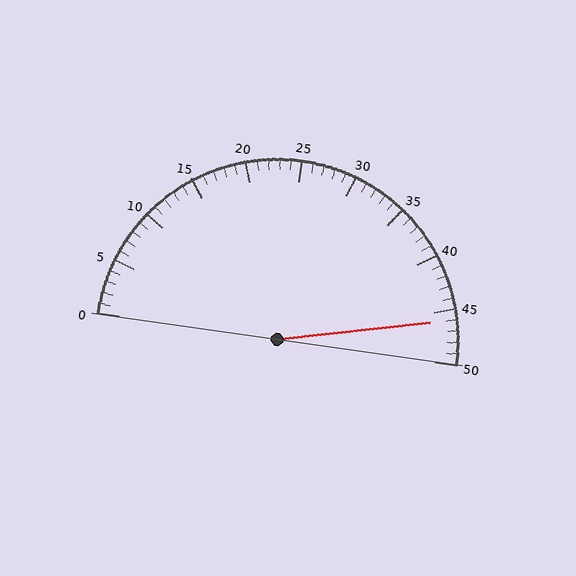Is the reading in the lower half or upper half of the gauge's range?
The reading is in the upper half of the range (0 to 50).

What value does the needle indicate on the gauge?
The needle indicates approximately 46.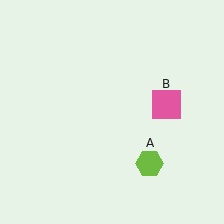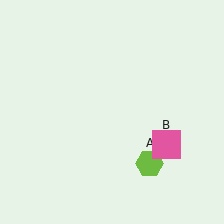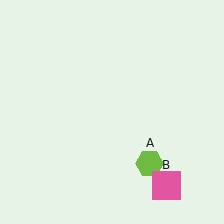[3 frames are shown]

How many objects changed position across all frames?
1 object changed position: pink square (object B).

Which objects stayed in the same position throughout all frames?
Lime hexagon (object A) remained stationary.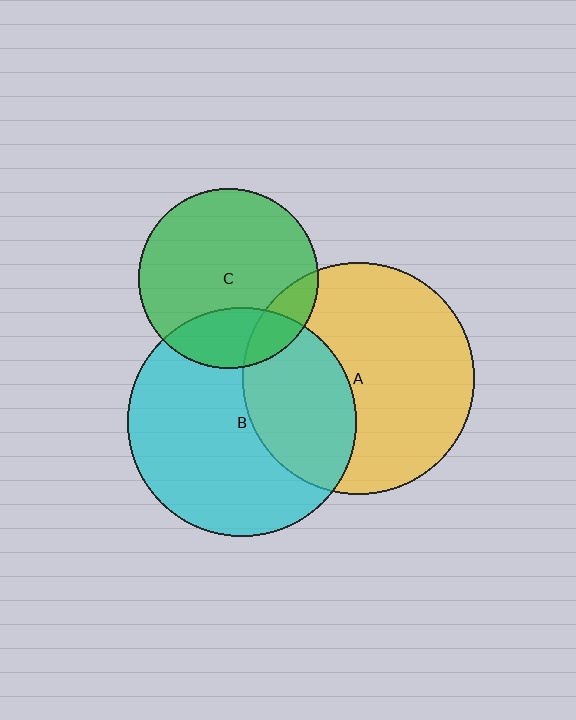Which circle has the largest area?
Circle A (yellow).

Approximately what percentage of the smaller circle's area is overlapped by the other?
Approximately 25%.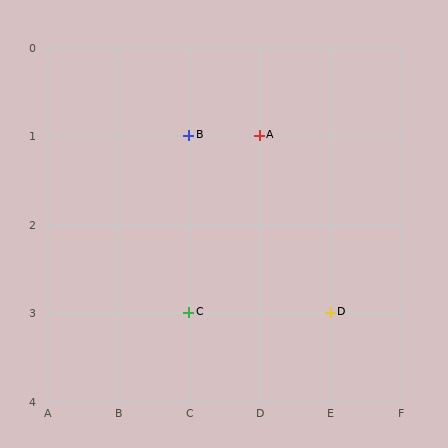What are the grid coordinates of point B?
Point B is at grid coordinates (C, 1).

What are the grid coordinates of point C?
Point C is at grid coordinates (C, 3).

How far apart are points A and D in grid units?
Points A and D are 1 column and 2 rows apart (about 2.2 grid units diagonally).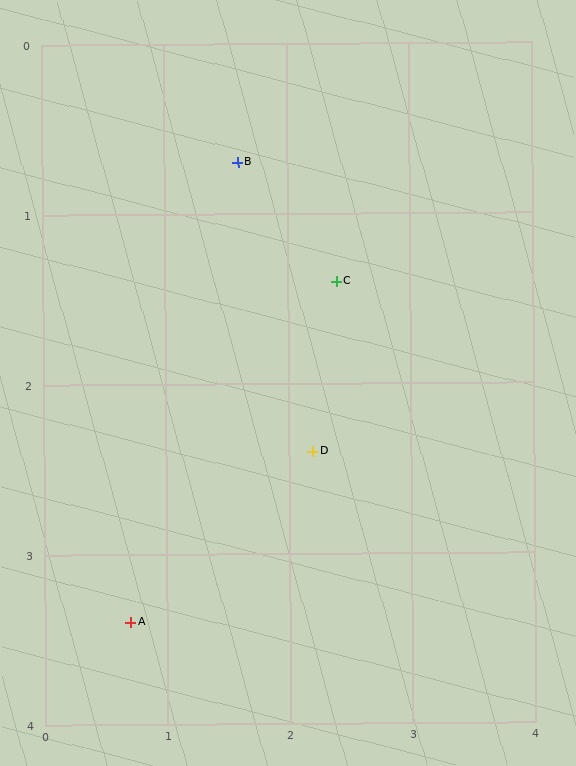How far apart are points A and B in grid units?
Points A and B are about 2.8 grid units apart.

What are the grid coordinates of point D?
Point D is at approximately (2.2, 2.4).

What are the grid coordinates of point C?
Point C is at approximately (2.4, 1.4).